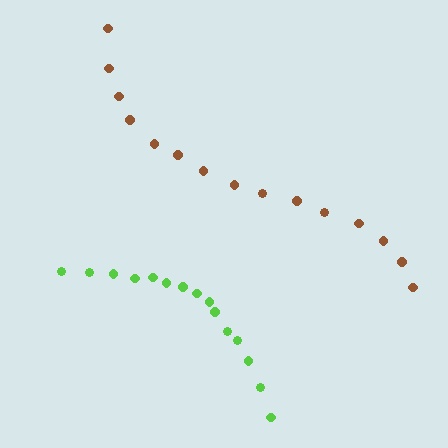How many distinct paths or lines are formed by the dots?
There are 2 distinct paths.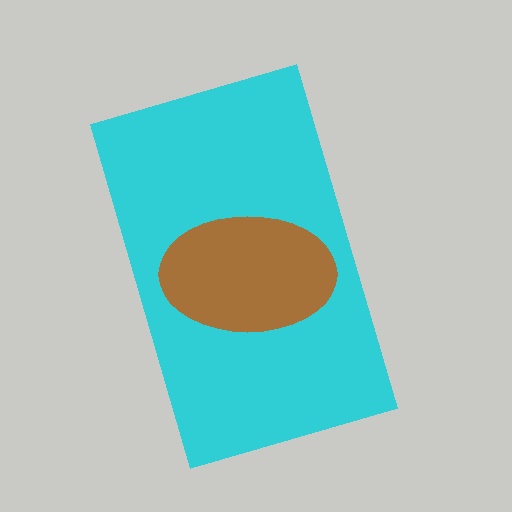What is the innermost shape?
The brown ellipse.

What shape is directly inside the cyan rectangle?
The brown ellipse.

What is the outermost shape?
The cyan rectangle.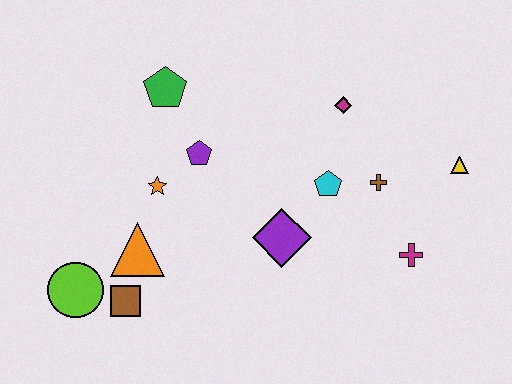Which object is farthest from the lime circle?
The yellow triangle is farthest from the lime circle.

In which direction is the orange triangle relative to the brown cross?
The orange triangle is to the left of the brown cross.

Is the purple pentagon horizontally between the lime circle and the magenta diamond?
Yes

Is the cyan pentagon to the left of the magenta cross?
Yes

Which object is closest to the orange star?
The purple pentagon is closest to the orange star.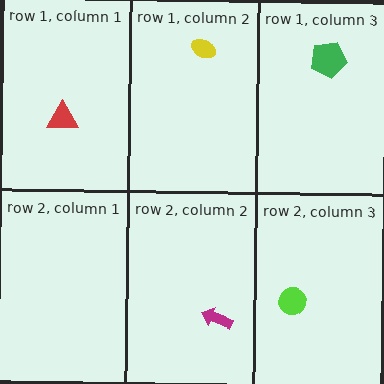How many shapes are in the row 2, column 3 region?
1.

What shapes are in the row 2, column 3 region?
The lime circle.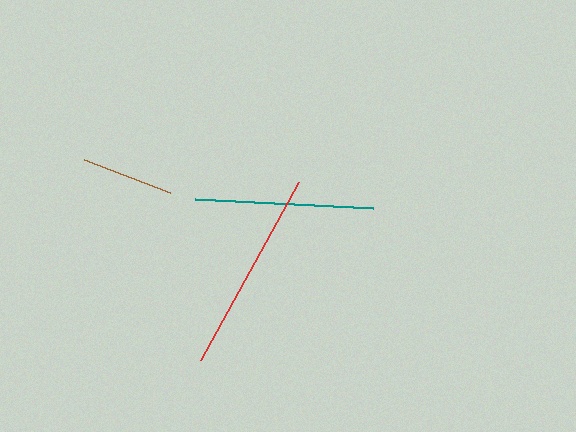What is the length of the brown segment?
The brown segment is approximately 91 pixels long.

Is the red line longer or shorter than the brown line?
The red line is longer than the brown line.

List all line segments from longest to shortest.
From longest to shortest: red, teal, brown.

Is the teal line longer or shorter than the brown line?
The teal line is longer than the brown line.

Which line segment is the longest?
The red line is the longest at approximately 204 pixels.